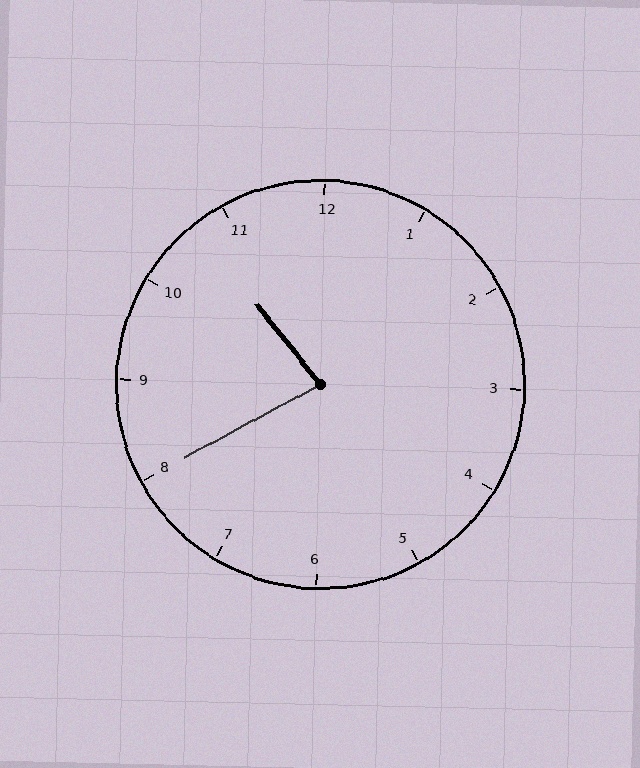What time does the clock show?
10:40.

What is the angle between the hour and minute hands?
Approximately 80 degrees.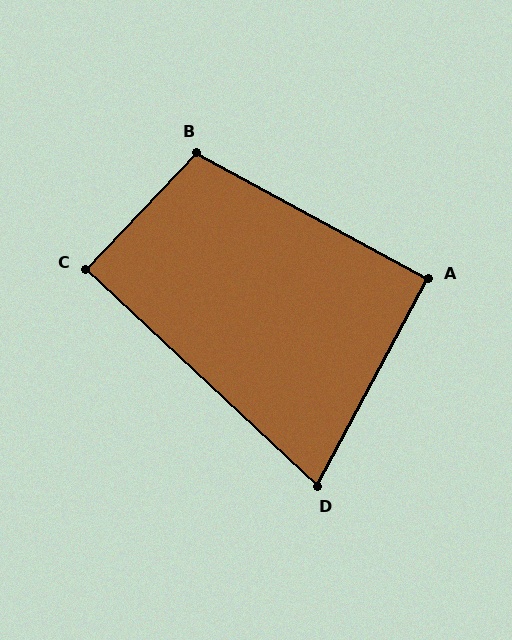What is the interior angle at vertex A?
Approximately 90 degrees (approximately right).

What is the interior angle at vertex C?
Approximately 90 degrees (approximately right).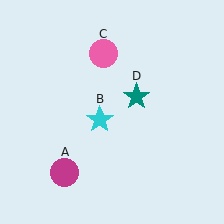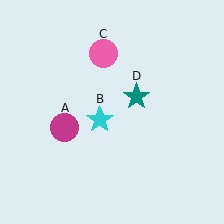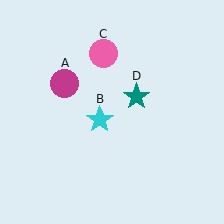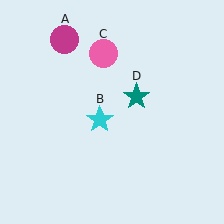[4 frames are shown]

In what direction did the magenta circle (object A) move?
The magenta circle (object A) moved up.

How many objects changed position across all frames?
1 object changed position: magenta circle (object A).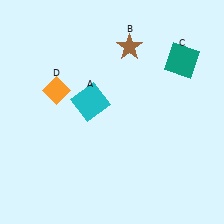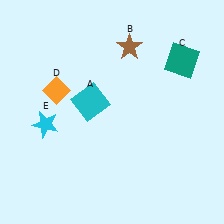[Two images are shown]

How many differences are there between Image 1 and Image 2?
There is 1 difference between the two images.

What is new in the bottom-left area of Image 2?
A cyan star (E) was added in the bottom-left area of Image 2.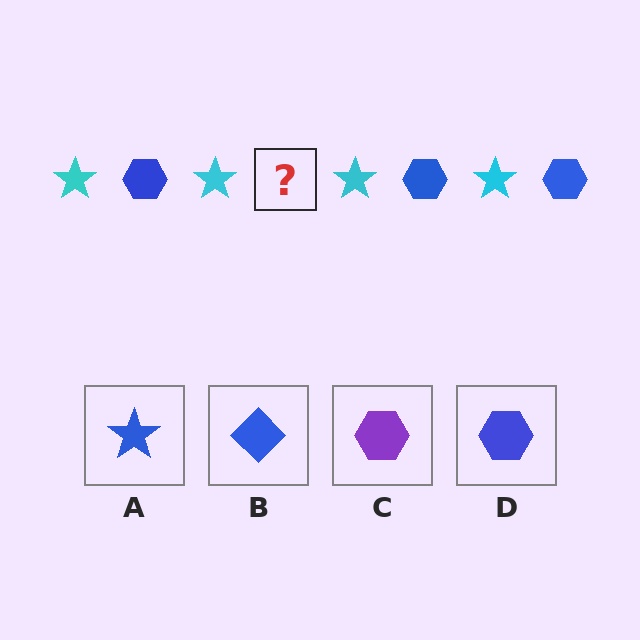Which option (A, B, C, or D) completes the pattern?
D.